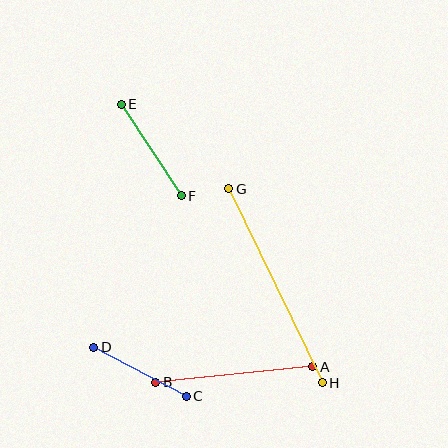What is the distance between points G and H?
The distance is approximately 215 pixels.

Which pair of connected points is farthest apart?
Points G and H are farthest apart.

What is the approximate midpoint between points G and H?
The midpoint is at approximately (275, 286) pixels.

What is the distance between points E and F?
The distance is approximately 109 pixels.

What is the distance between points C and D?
The distance is approximately 105 pixels.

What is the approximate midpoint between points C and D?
The midpoint is at approximately (140, 372) pixels.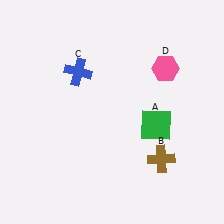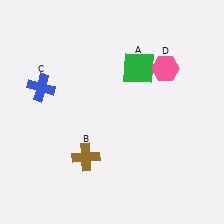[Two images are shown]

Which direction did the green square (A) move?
The green square (A) moved up.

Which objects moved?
The objects that moved are: the green square (A), the brown cross (B), the blue cross (C).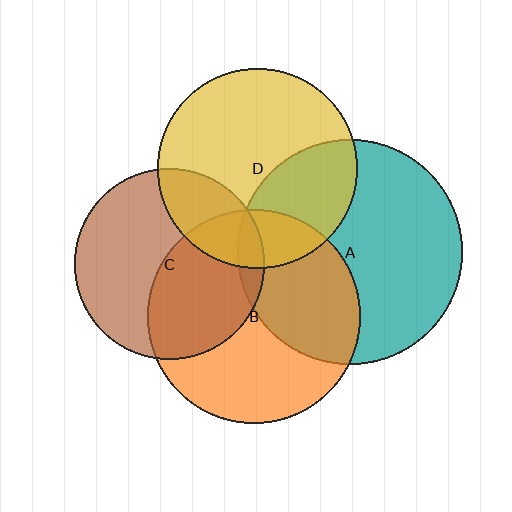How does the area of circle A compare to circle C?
Approximately 1.4 times.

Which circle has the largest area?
Circle A (teal).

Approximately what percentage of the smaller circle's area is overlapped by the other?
Approximately 35%.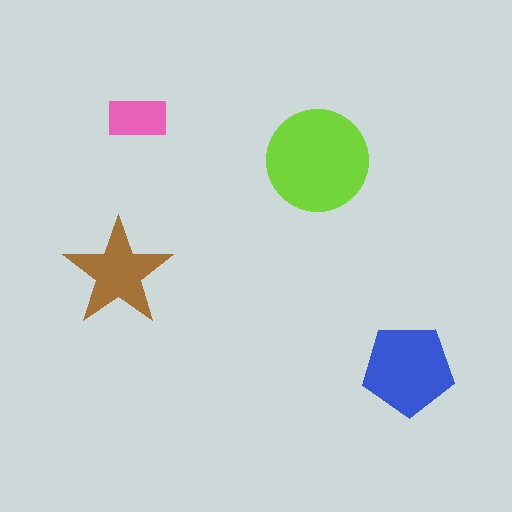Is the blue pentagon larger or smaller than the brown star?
Larger.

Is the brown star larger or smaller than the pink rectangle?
Larger.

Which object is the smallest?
The pink rectangle.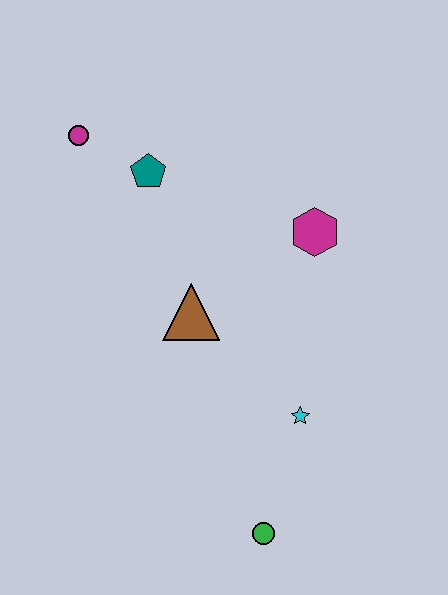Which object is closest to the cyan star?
The green circle is closest to the cyan star.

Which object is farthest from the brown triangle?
The green circle is farthest from the brown triangle.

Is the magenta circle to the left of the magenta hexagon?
Yes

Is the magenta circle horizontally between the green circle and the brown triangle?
No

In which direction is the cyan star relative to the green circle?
The cyan star is above the green circle.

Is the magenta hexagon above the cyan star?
Yes